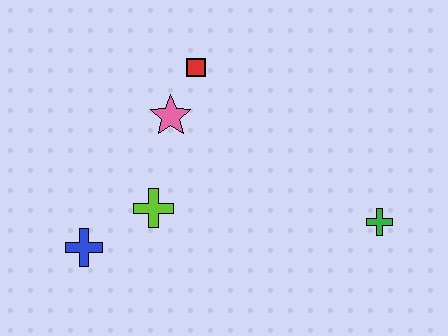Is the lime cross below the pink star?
Yes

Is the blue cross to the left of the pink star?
Yes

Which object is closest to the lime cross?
The blue cross is closest to the lime cross.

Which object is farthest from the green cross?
The blue cross is farthest from the green cross.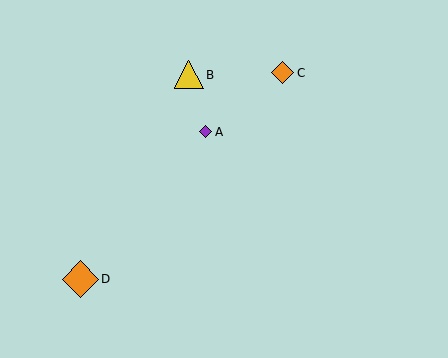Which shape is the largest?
The orange diamond (labeled D) is the largest.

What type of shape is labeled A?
Shape A is a purple diamond.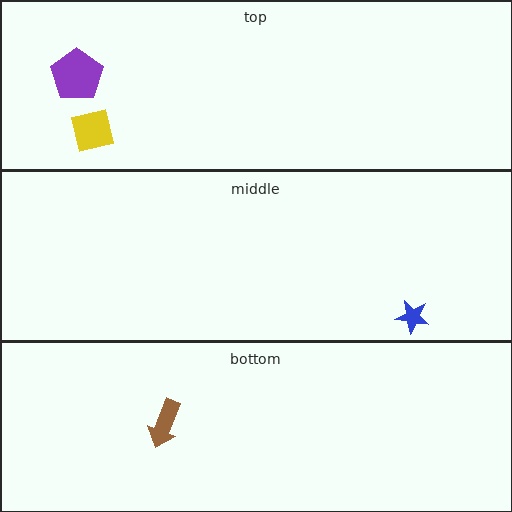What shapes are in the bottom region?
The brown arrow.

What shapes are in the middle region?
The blue star.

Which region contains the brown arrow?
The bottom region.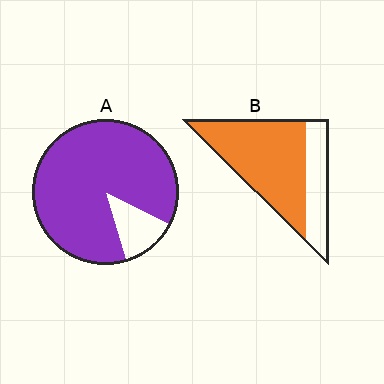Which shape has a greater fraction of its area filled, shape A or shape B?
Shape A.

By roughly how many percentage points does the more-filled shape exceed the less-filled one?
By roughly 15 percentage points (A over B).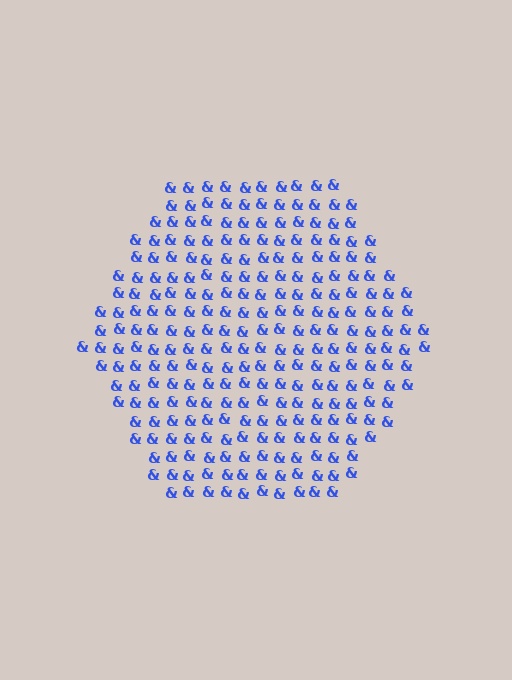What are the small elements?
The small elements are ampersands.